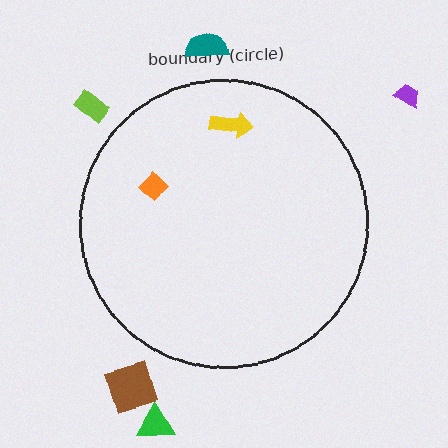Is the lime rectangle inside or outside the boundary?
Outside.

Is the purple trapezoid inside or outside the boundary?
Outside.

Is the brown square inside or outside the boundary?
Outside.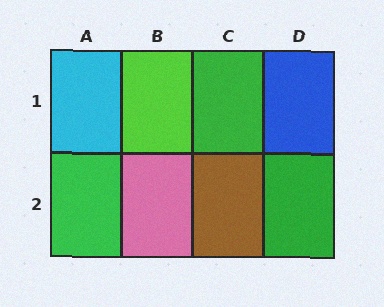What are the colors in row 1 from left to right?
Cyan, lime, green, blue.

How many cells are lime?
1 cell is lime.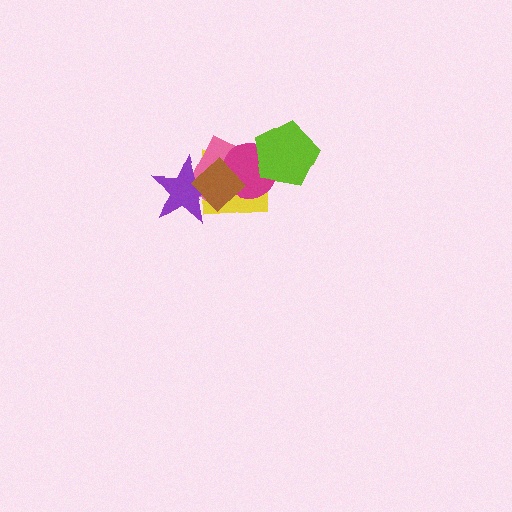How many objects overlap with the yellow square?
5 objects overlap with the yellow square.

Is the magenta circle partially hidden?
Yes, it is partially covered by another shape.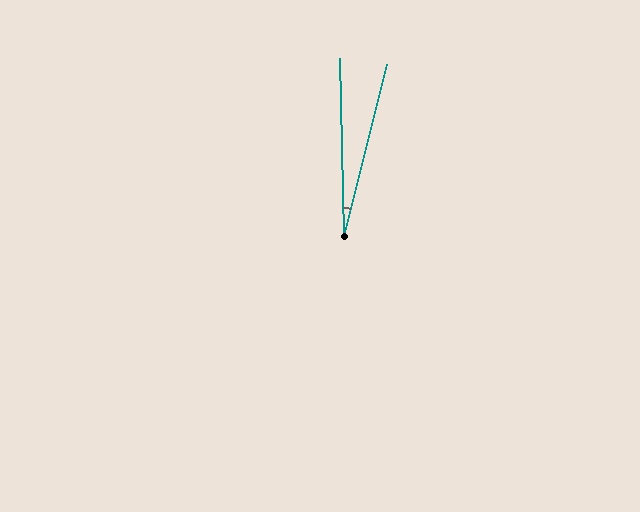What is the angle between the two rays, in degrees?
Approximately 15 degrees.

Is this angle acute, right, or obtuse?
It is acute.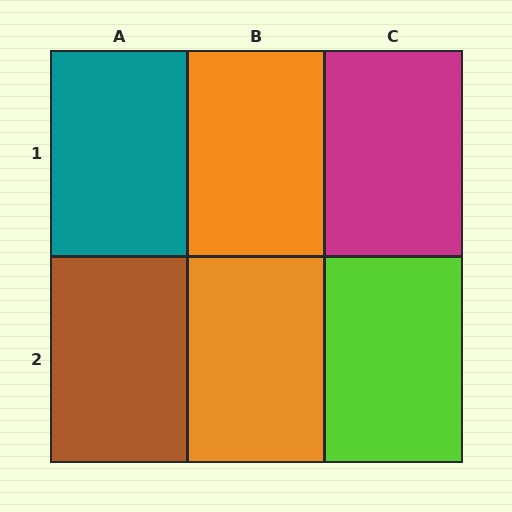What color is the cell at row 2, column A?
Brown.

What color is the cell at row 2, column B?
Orange.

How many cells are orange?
2 cells are orange.